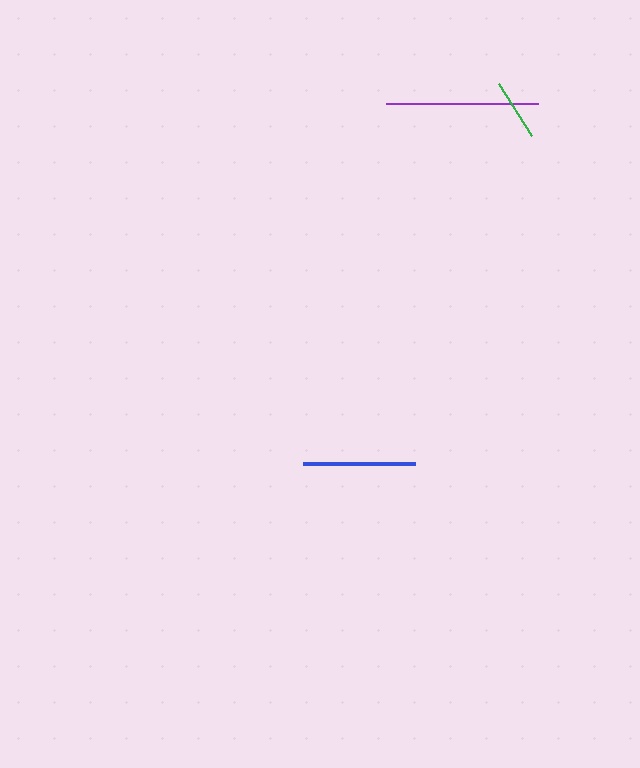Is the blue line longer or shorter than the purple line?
The purple line is longer than the blue line.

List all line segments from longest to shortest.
From longest to shortest: purple, blue, green.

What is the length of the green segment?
The green segment is approximately 61 pixels long.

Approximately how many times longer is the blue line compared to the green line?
The blue line is approximately 1.8 times the length of the green line.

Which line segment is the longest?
The purple line is the longest at approximately 153 pixels.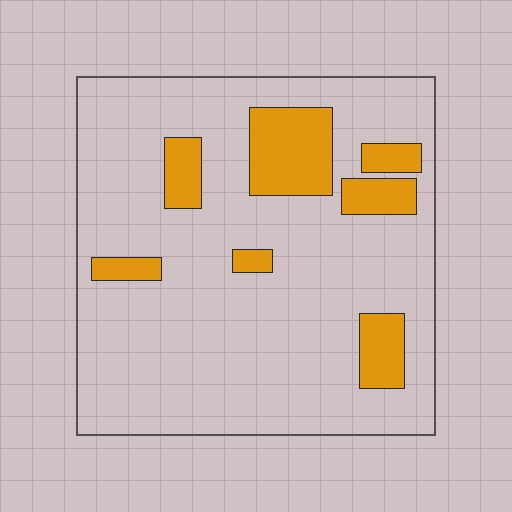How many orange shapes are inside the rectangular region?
7.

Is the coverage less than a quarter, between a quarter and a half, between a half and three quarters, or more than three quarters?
Less than a quarter.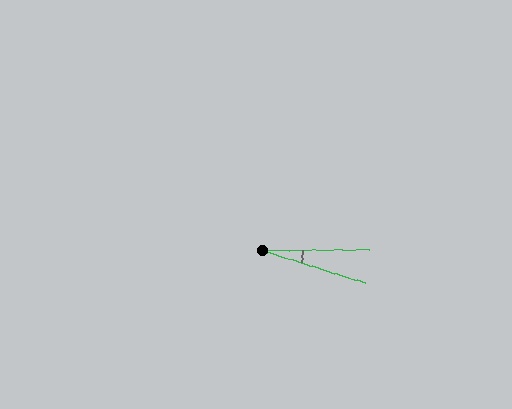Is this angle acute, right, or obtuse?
It is acute.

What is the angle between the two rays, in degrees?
Approximately 18 degrees.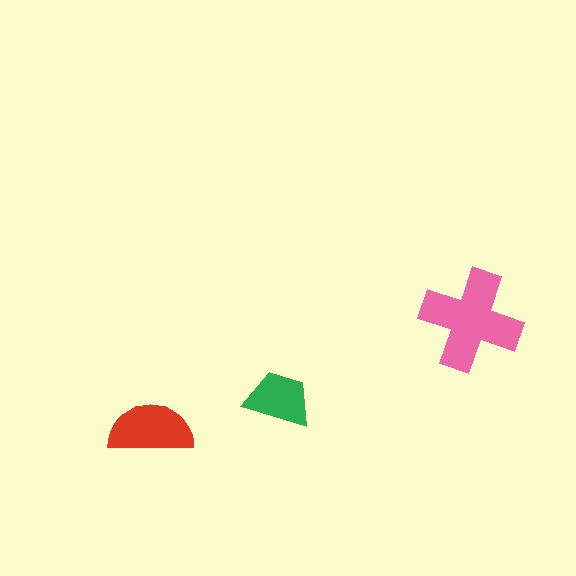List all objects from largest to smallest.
The pink cross, the red semicircle, the green trapezoid.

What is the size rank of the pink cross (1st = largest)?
1st.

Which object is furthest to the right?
The pink cross is rightmost.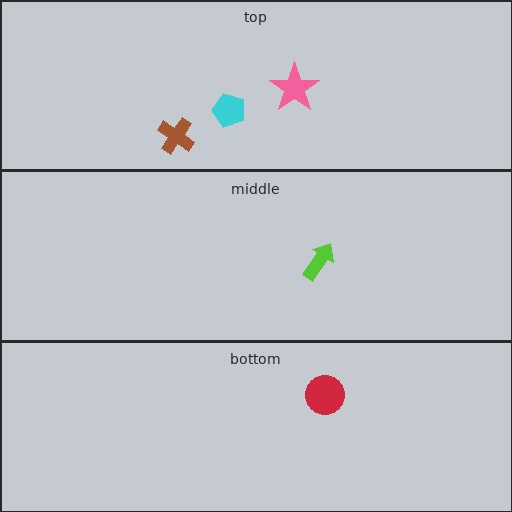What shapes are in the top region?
The cyan pentagon, the pink star, the brown cross.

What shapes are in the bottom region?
The red circle.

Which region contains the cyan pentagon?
The top region.